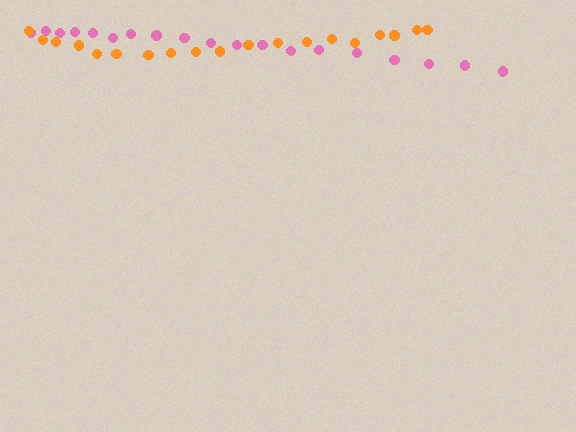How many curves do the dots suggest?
There are 2 distinct paths.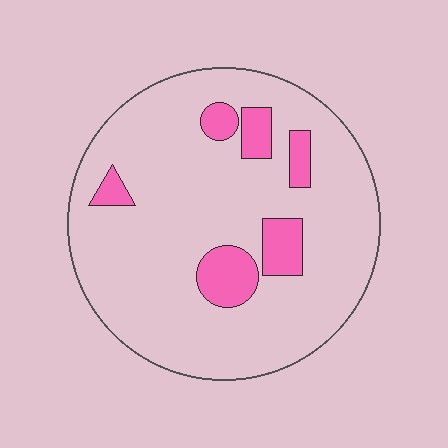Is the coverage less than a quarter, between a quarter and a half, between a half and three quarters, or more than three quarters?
Less than a quarter.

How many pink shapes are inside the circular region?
6.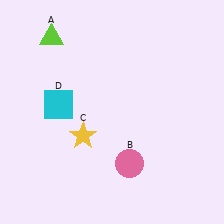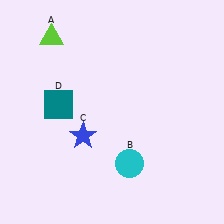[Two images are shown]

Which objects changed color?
B changed from pink to cyan. C changed from yellow to blue. D changed from cyan to teal.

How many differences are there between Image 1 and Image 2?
There are 3 differences between the two images.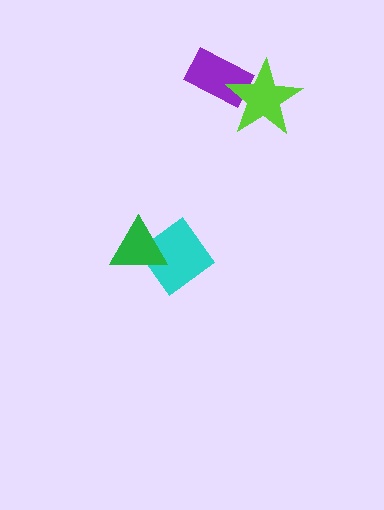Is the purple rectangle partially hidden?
Yes, it is partially covered by another shape.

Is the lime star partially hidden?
No, no other shape covers it.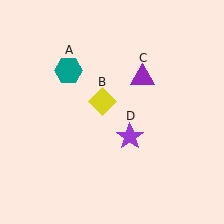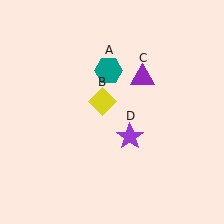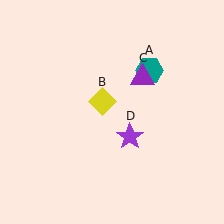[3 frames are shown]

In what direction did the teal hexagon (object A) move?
The teal hexagon (object A) moved right.